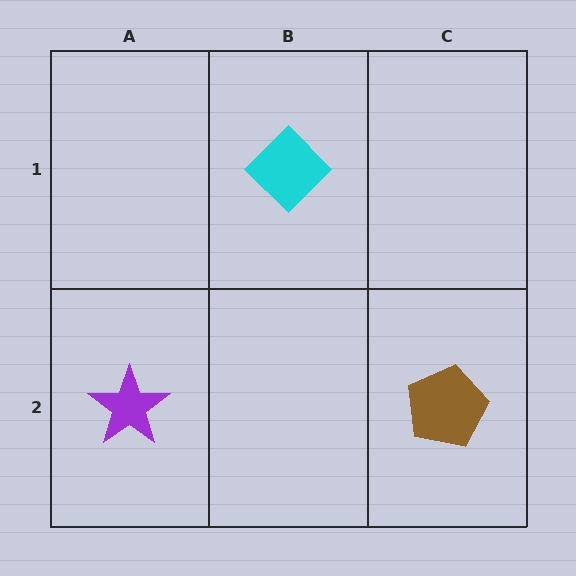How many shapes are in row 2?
2 shapes.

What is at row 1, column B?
A cyan diamond.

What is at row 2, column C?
A brown pentagon.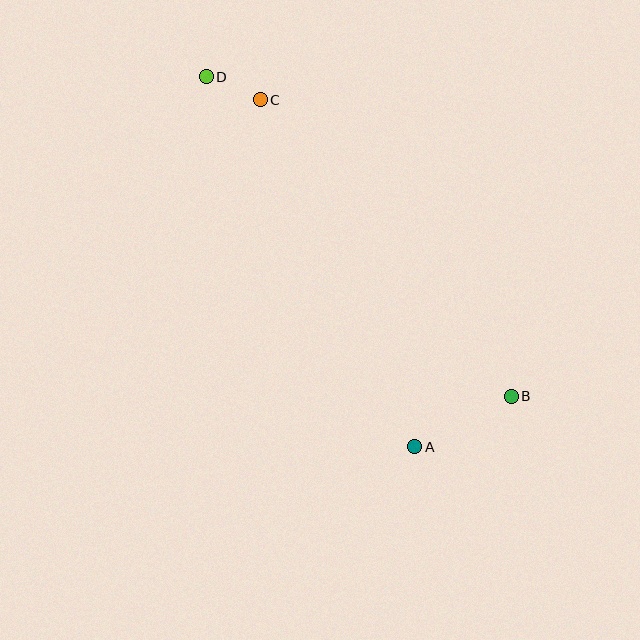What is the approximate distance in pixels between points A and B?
The distance between A and B is approximately 109 pixels.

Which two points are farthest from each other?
Points B and D are farthest from each other.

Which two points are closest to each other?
Points C and D are closest to each other.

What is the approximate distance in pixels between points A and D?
The distance between A and D is approximately 424 pixels.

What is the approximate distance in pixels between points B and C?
The distance between B and C is approximately 388 pixels.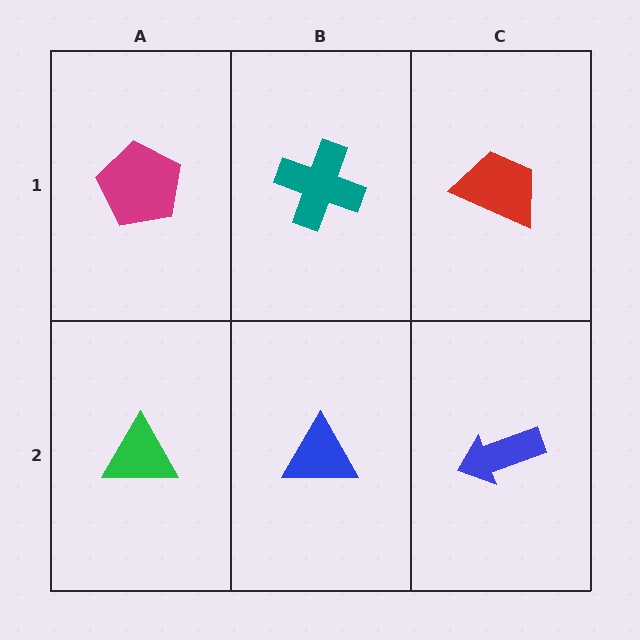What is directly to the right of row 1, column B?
A red trapezoid.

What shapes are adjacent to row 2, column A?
A magenta pentagon (row 1, column A), a blue triangle (row 2, column B).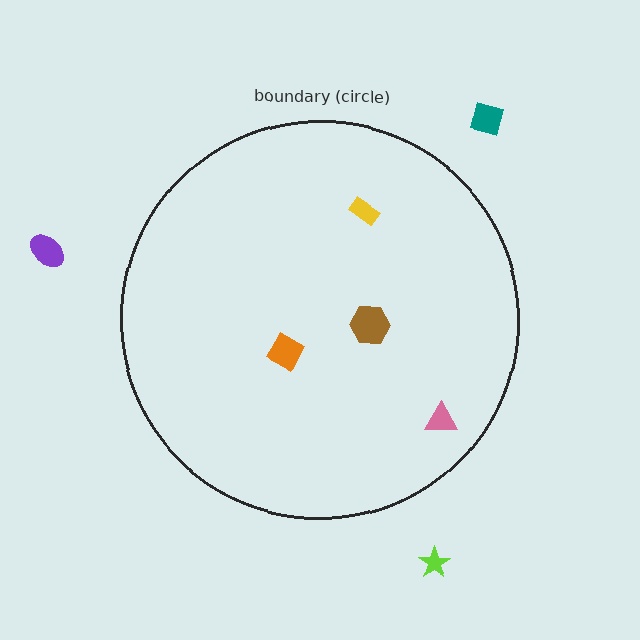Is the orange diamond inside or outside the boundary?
Inside.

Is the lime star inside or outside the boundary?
Outside.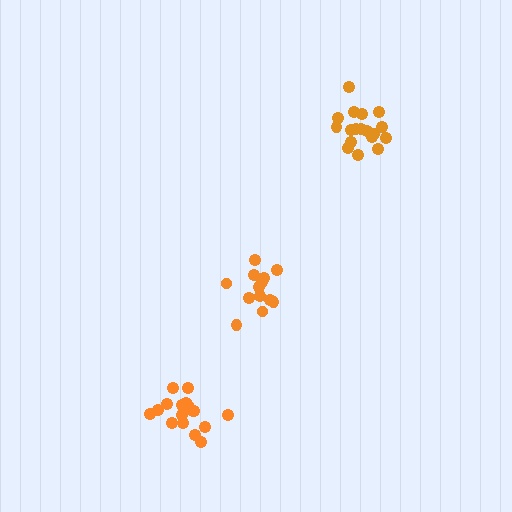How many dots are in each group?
Group 1: 18 dots, Group 2: 13 dots, Group 3: 18 dots (49 total).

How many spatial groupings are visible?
There are 3 spatial groupings.